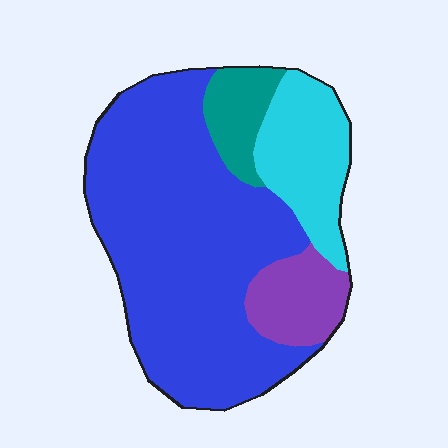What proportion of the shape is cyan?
Cyan takes up about one sixth (1/6) of the shape.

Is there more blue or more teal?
Blue.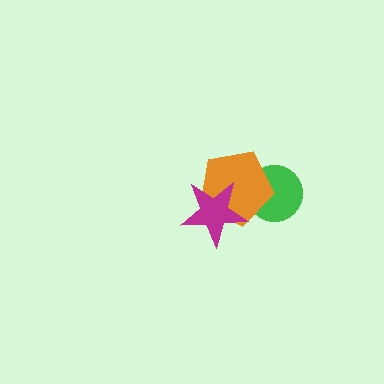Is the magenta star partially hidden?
No, no other shape covers it.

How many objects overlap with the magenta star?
1 object overlaps with the magenta star.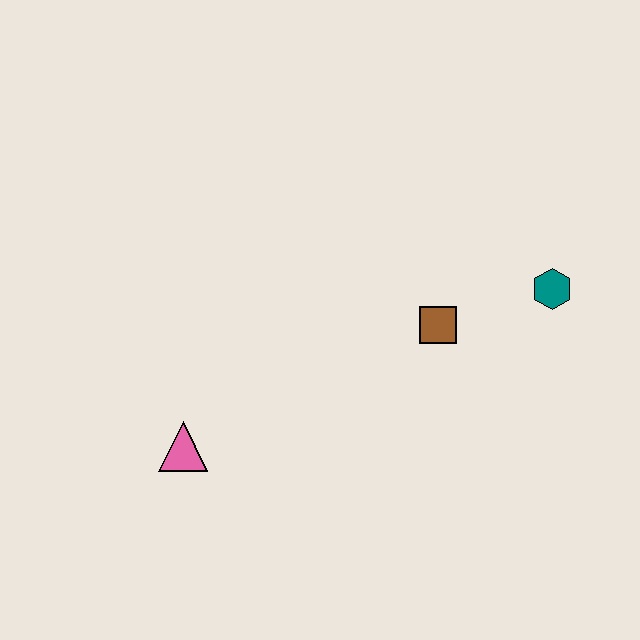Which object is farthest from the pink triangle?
The teal hexagon is farthest from the pink triangle.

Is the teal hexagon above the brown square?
Yes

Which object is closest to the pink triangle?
The brown square is closest to the pink triangle.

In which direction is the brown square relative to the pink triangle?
The brown square is to the right of the pink triangle.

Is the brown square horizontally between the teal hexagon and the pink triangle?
Yes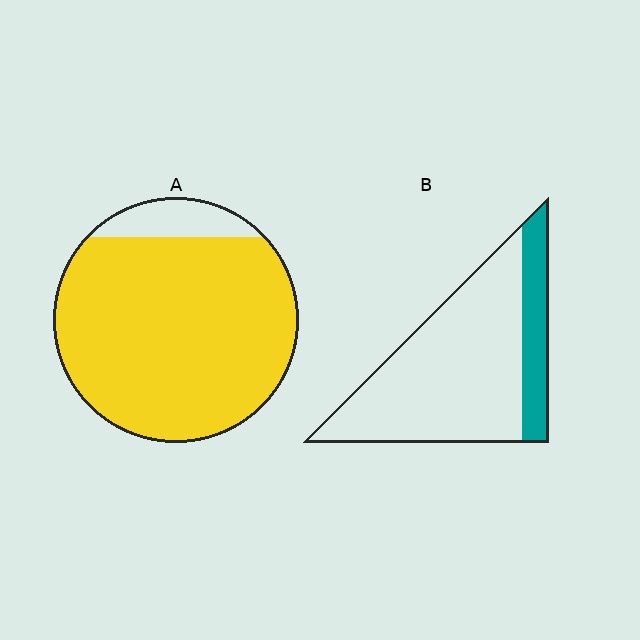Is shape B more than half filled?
No.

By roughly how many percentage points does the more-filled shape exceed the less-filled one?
By roughly 70 percentage points (A over B).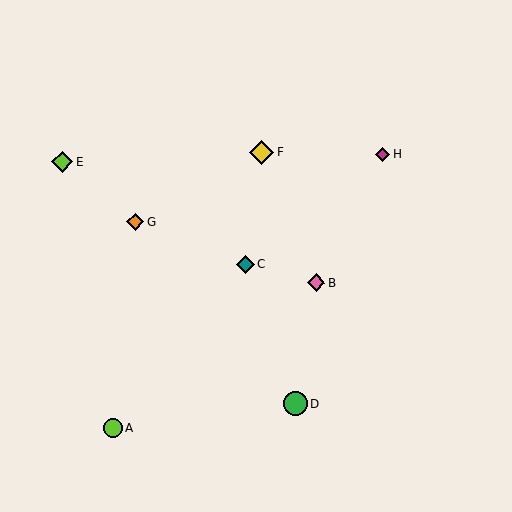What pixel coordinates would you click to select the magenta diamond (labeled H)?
Click at (383, 154) to select the magenta diamond H.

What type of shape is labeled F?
Shape F is a yellow diamond.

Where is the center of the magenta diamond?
The center of the magenta diamond is at (383, 154).